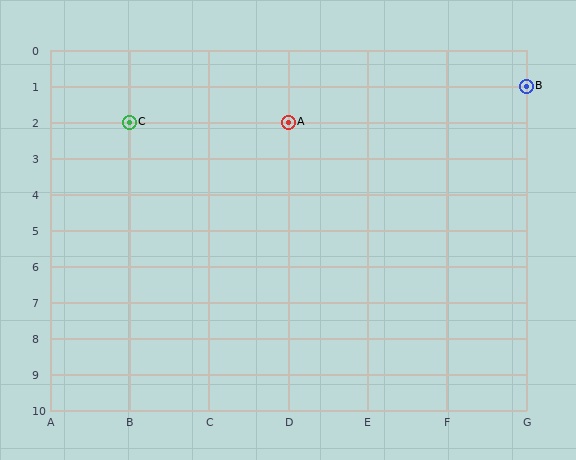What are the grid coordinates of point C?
Point C is at grid coordinates (B, 2).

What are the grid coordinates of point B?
Point B is at grid coordinates (G, 1).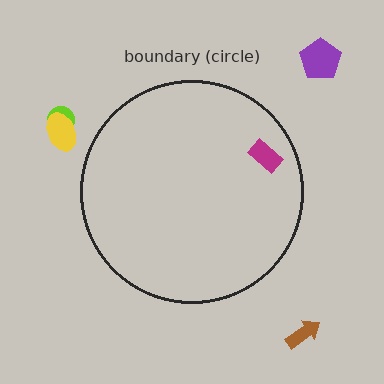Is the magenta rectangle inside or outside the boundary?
Inside.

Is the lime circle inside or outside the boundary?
Outside.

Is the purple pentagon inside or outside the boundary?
Outside.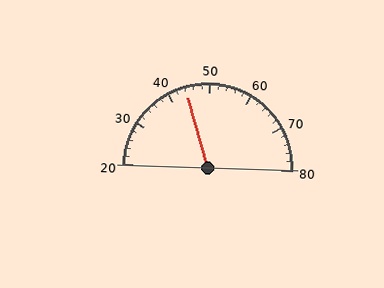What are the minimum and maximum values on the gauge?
The gauge ranges from 20 to 80.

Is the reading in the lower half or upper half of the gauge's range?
The reading is in the lower half of the range (20 to 80).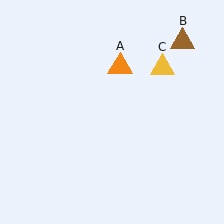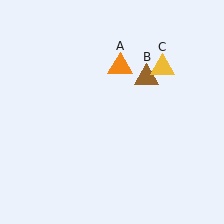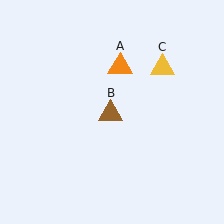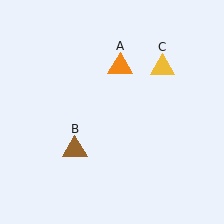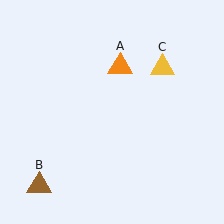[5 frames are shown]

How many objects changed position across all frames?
1 object changed position: brown triangle (object B).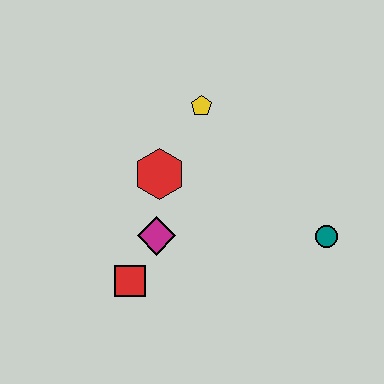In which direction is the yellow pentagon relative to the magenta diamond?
The yellow pentagon is above the magenta diamond.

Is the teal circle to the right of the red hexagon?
Yes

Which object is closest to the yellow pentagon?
The red hexagon is closest to the yellow pentagon.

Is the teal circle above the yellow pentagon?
No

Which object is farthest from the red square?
The teal circle is farthest from the red square.